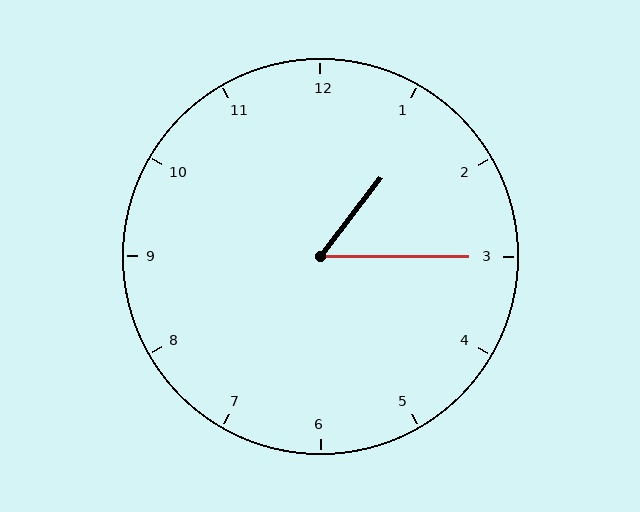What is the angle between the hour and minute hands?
Approximately 52 degrees.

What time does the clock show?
1:15.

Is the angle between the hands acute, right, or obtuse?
It is acute.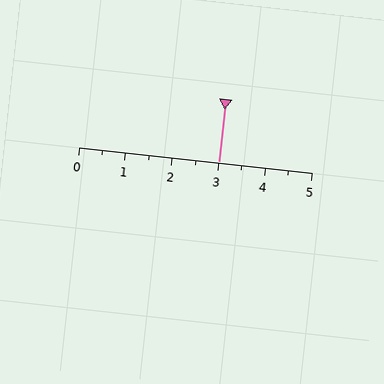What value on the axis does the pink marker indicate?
The marker indicates approximately 3.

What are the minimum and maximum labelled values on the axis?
The axis runs from 0 to 5.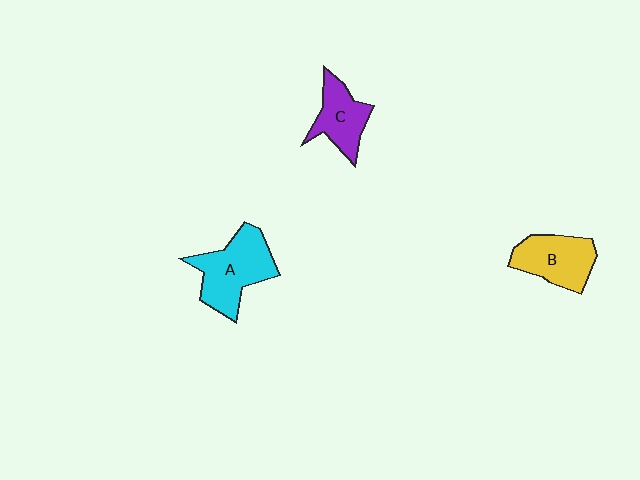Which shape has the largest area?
Shape A (cyan).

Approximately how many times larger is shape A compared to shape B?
Approximately 1.2 times.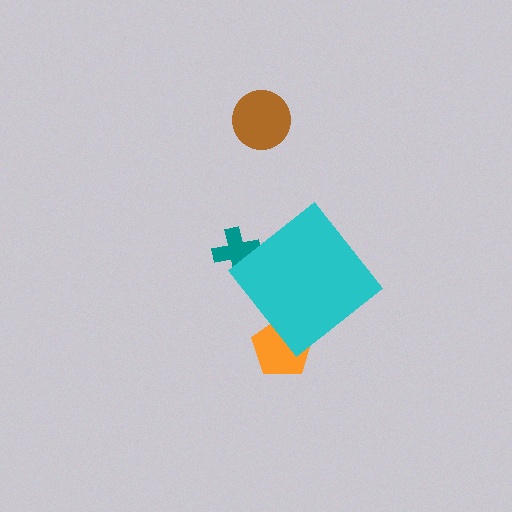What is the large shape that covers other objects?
A cyan diamond.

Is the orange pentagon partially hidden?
Yes, the orange pentagon is partially hidden behind the cyan diamond.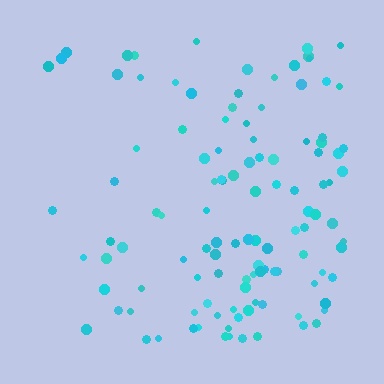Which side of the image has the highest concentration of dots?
The right.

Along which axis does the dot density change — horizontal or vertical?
Horizontal.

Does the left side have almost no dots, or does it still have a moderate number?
Still a moderate number, just noticeably fewer than the right.